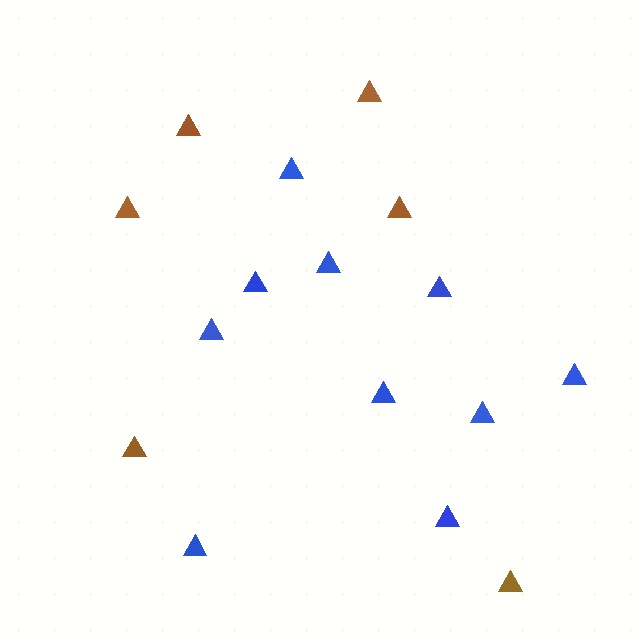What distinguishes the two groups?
There are 2 groups: one group of brown triangles (6) and one group of blue triangles (10).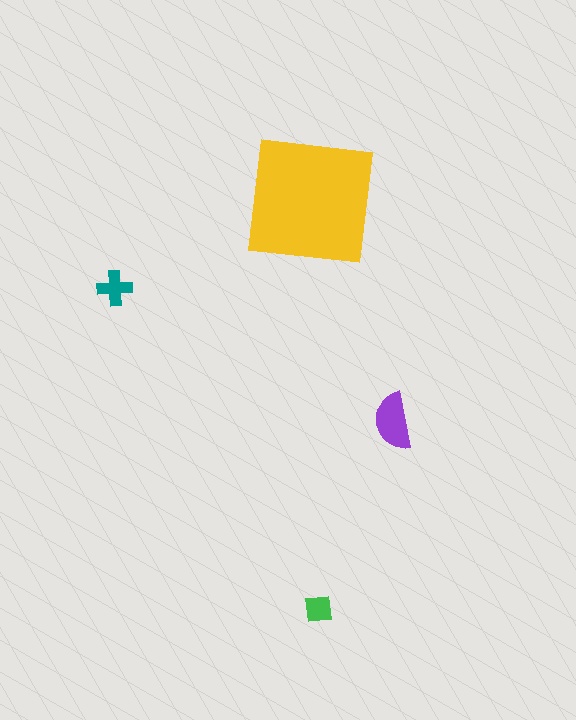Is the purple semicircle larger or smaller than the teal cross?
Larger.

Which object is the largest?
The yellow square.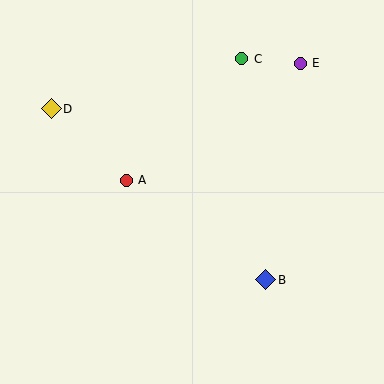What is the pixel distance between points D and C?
The distance between D and C is 197 pixels.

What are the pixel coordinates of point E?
Point E is at (300, 63).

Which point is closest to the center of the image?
Point A at (126, 180) is closest to the center.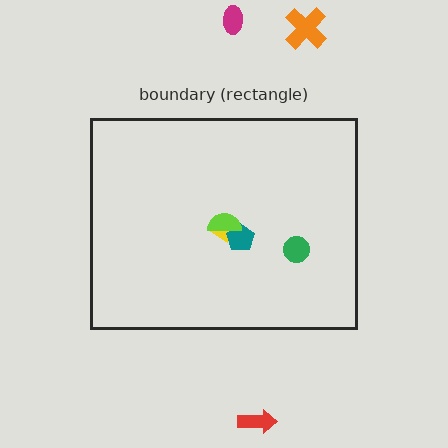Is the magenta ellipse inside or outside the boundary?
Outside.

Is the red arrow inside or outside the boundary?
Outside.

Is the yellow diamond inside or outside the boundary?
Inside.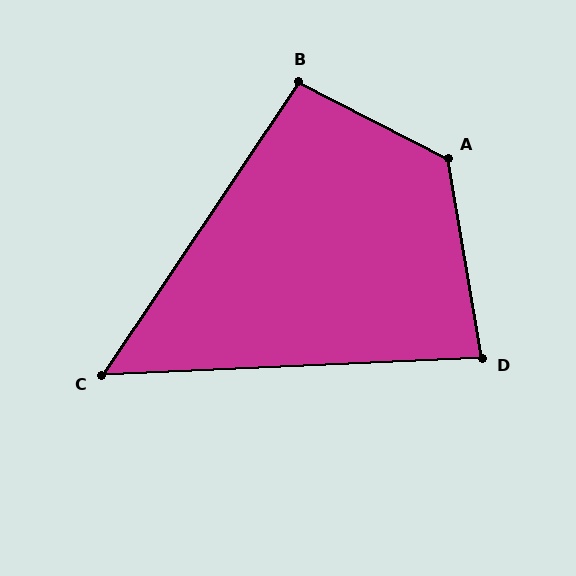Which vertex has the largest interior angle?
A, at approximately 126 degrees.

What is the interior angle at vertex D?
Approximately 83 degrees (acute).